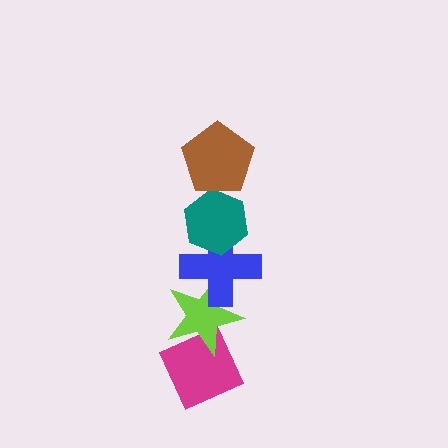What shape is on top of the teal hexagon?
The brown pentagon is on top of the teal hexagon.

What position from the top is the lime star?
The lime star is 4th from the top.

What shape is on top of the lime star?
The blue cross is on top of the lime star.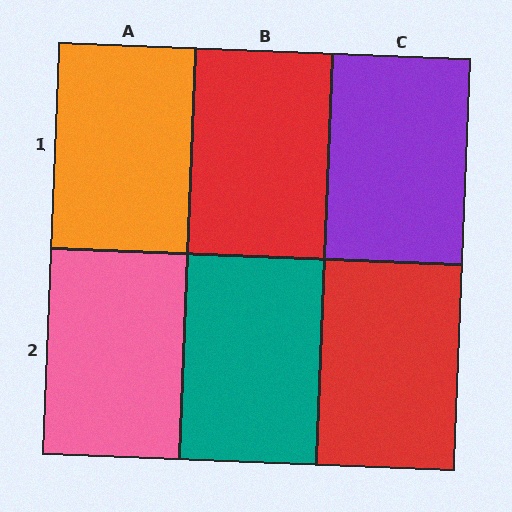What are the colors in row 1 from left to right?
Orange, red, purple.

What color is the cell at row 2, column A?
Pink.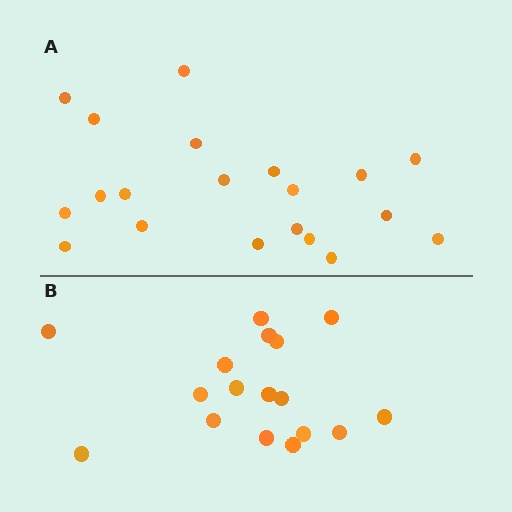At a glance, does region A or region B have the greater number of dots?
Region A (the top region) has more dots.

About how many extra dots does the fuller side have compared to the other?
Region A has just a few more — roughly 2 or 3 more dots than region B.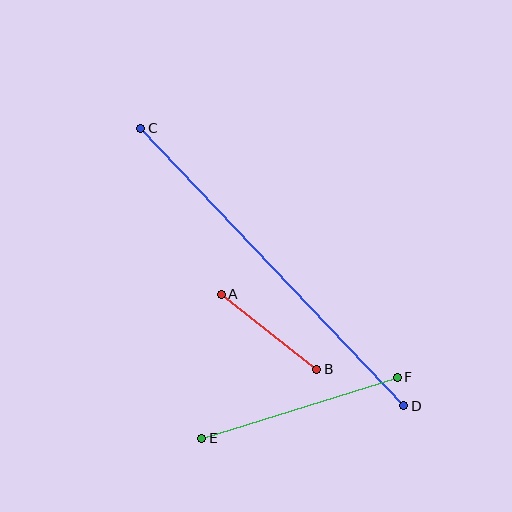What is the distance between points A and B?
The distance is approximately 122 pixels.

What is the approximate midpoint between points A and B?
The midpoint is at approximately (269, 332) pixels.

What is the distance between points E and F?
The distance is approximately 205 pixels.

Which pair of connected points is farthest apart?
Points C and D are farthest apart.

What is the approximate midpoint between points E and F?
The midpoint is at approximately (300, 408) pixels.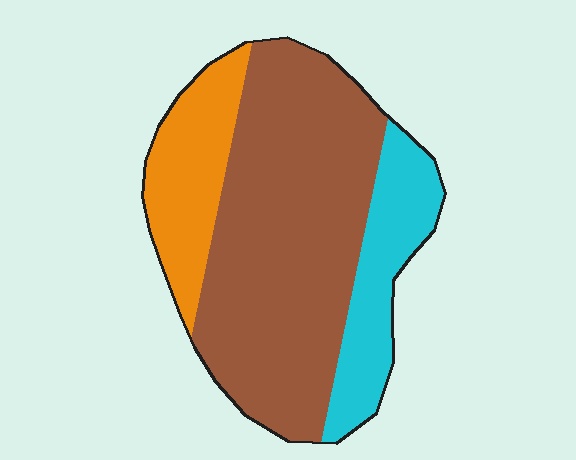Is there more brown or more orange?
Brown.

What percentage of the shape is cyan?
Cyan covers 19% of the shape.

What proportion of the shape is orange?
Orange covers around 20% of the shape.